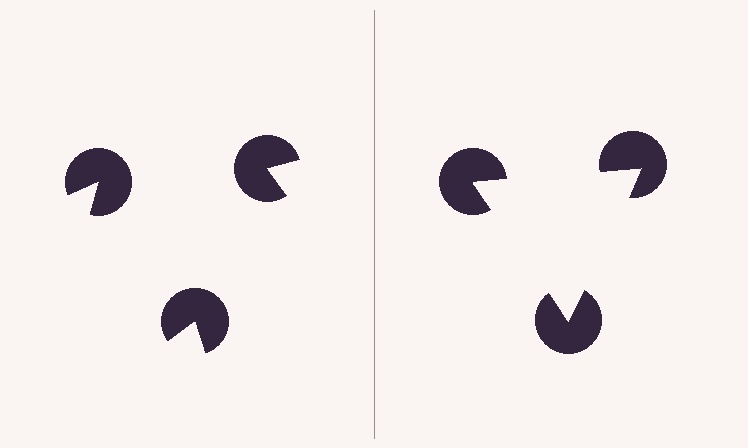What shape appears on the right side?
An illusory triangle.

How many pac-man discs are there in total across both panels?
6 — 3 on each side.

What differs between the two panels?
The pac-man discs are positioned identically on both sides; only the wedge orientations differ. On the right they align to a triangle; on the left they are misaligned.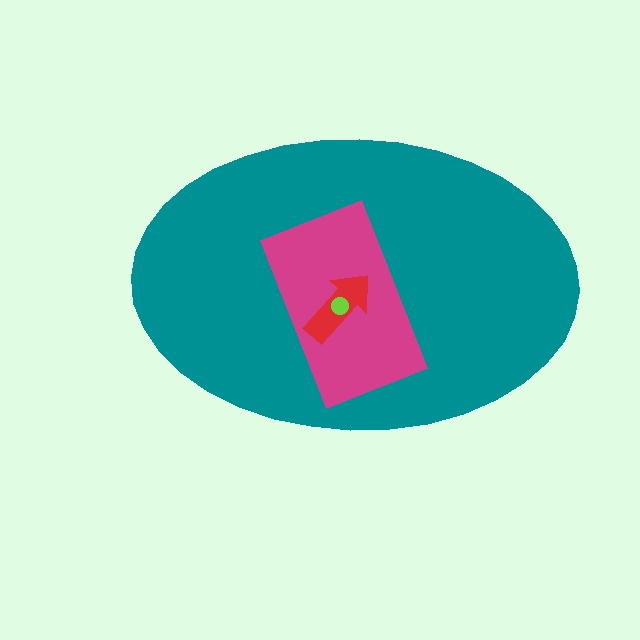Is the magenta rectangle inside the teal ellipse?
Yes.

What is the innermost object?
The lime circle.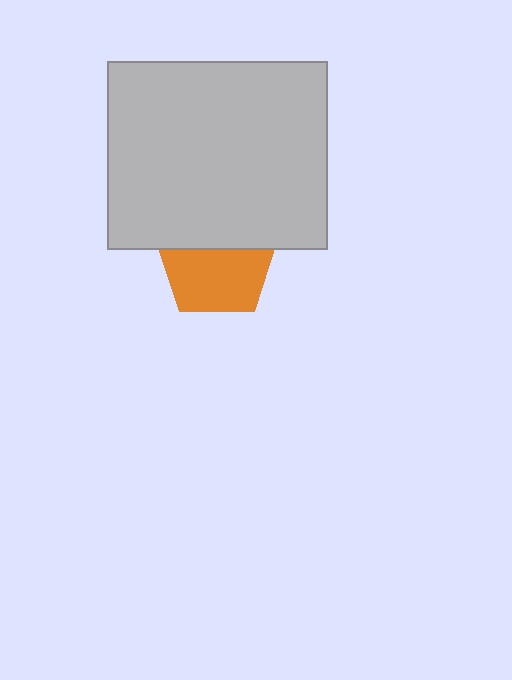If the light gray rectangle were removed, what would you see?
You would see the complete orange pentagon.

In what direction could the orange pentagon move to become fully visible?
The orange pentagon could move down. That would shift it out from behind the light gray rectangle entirely.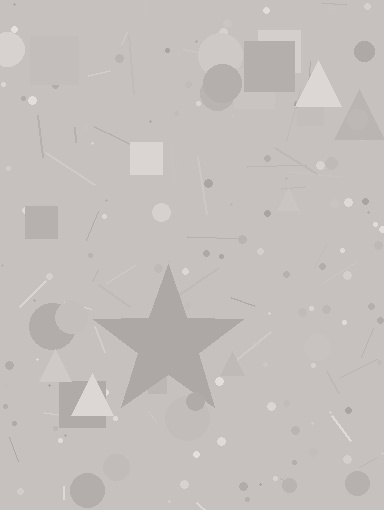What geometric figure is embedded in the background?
A star is embedded in the background.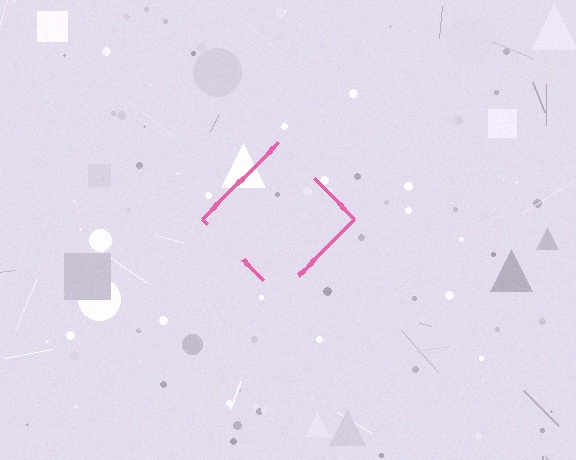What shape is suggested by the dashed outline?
The dashed outline suggests a diamond.